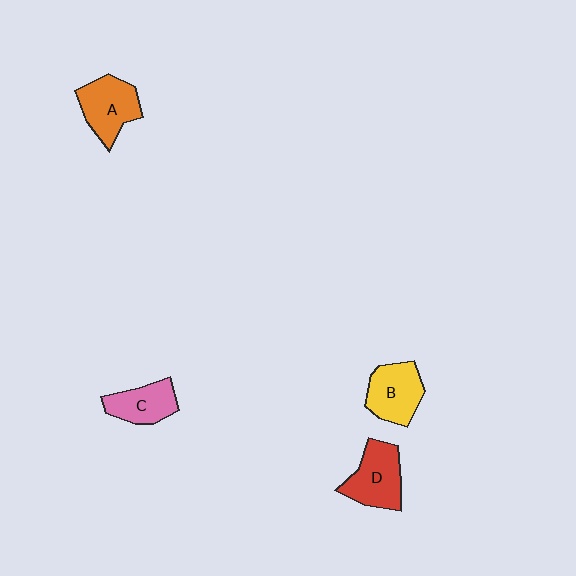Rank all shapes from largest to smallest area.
From largest to smallest: D (red), A (orange), B (yellow), C (pink).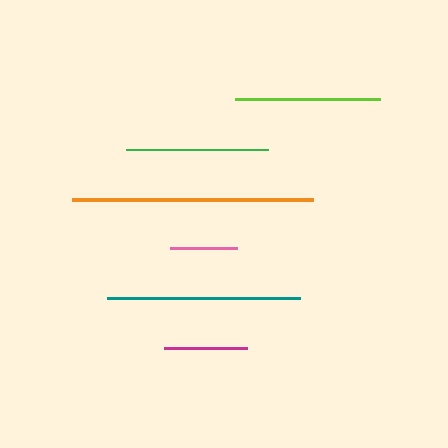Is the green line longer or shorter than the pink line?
The green line is longer than the pink line.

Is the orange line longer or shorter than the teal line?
The orange line is longer than the teal line.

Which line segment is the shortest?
The pink line is the shortest at approximately 68 pixels.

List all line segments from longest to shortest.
From longest to shortest: orange, teal, lime, green, magenta, pink.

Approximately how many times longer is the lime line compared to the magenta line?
The lime line is approximately 1.8 times the length of the magenta line.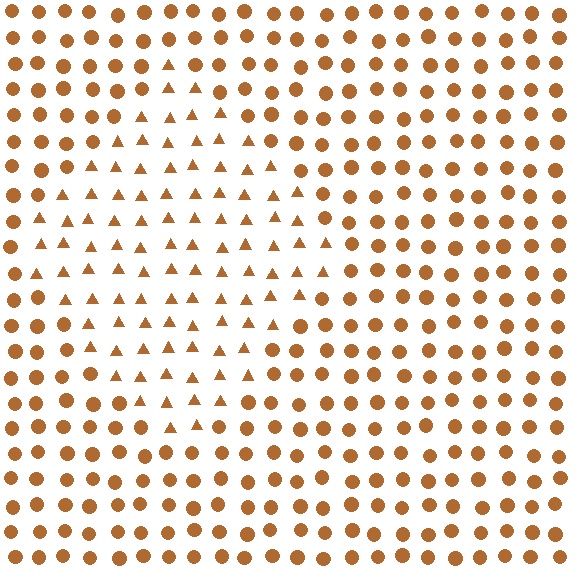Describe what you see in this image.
The image is filled with small brown elements arranged in a uniform grid. A diamond-shaped region contains triangles, while the surrounding area contains circles. The boundary is defined purely by the change in element shape.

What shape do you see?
I see a diamond.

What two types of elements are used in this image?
The image uses triangles inside the diamond region and circles outside it.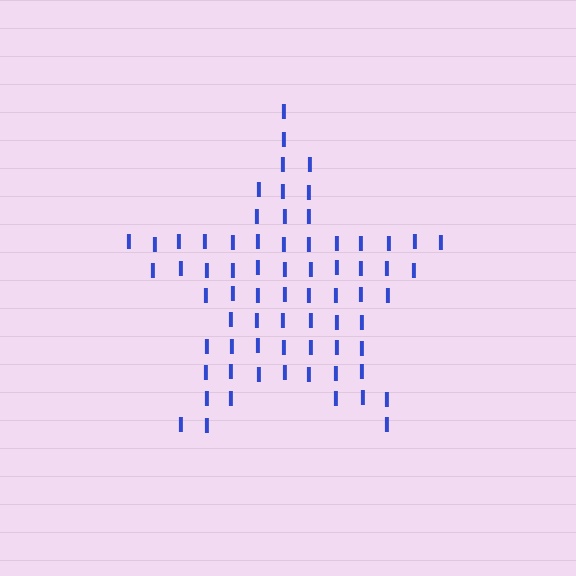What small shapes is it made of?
It is made of small letter I's.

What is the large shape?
The large shape is a star.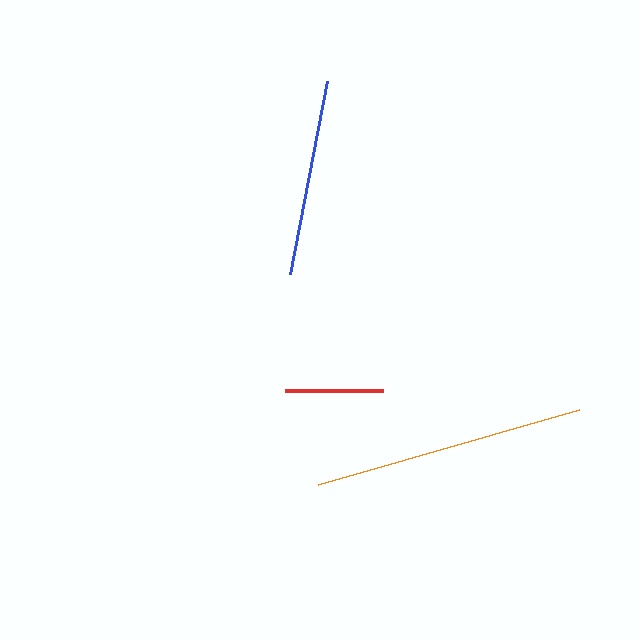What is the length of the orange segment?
The orange segment is approximately 272 pixels long.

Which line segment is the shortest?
The red line is the shortest at approximately 98 pixels.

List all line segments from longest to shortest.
From longest to shortest: orange, blue, red.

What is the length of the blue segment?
The blue segment is approximately 196 pixels long.